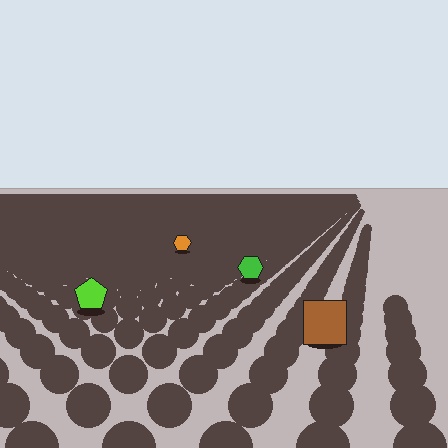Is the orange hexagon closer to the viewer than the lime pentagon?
No. The lime pentagon is closer — you can tell from the texture gradient: the ground texture is coarser near it.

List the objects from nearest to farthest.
From nearest to farthest: the brown square, the lime pentagon, the green hexagon, the orange hexagon.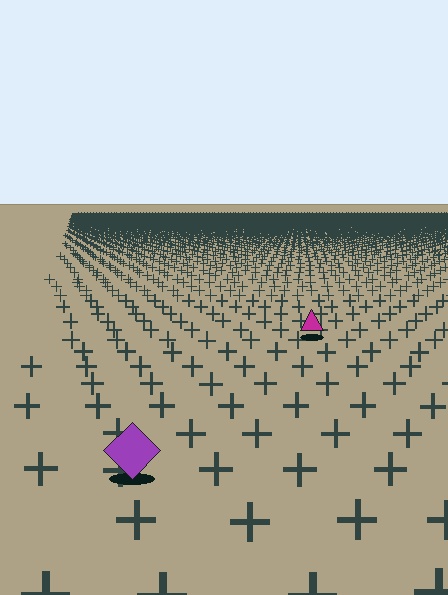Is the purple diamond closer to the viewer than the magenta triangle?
Yes. The purple diamond is closer — you can tell from the texture gradient: the ground texture is coarser near it.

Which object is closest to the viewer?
The purple diamond is closest. The texture marks near it are larger and more spread out.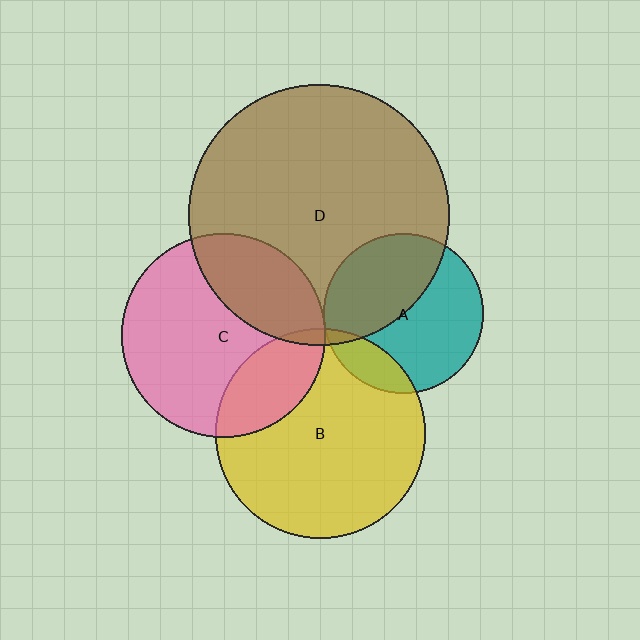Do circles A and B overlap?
Yes.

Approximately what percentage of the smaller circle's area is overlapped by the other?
Approximately 15%.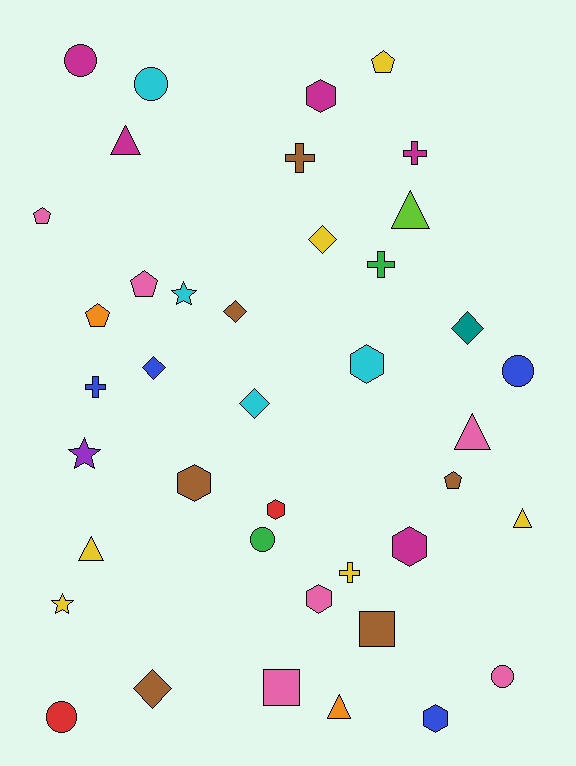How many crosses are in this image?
There are 5 crosses.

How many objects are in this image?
There are 40 objects.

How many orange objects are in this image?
There are 2 orange objects.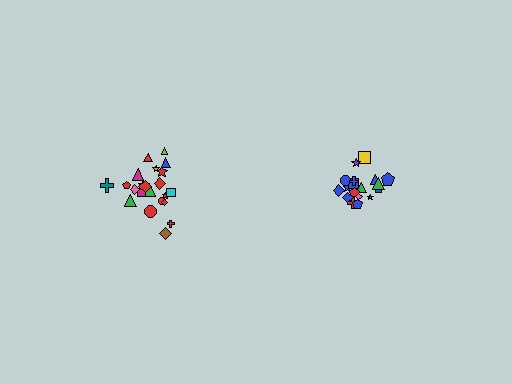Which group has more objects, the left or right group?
The left group.